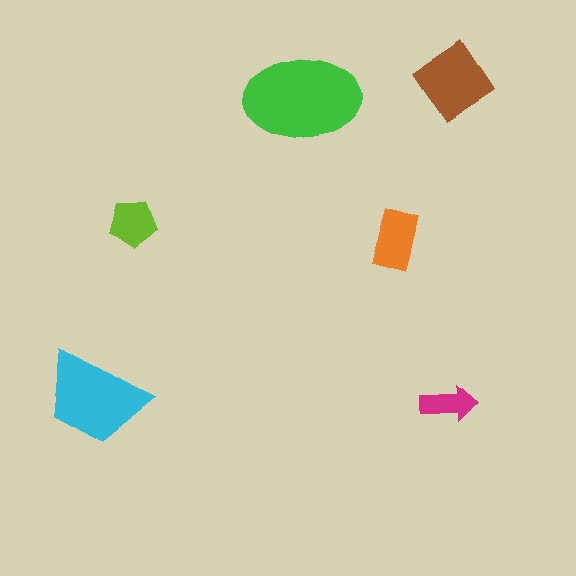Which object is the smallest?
The magenta arrow.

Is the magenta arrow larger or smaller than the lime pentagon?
Smaller.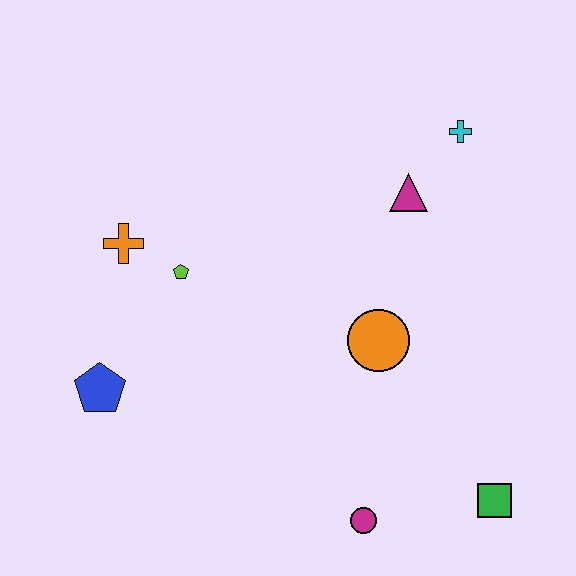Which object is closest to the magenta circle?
The green square is closest to the magenta circle.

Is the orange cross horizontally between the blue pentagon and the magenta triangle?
Yes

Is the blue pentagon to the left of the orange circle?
Yes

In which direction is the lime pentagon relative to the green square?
The lime pentagon is to the left of the green square.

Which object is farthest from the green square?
The orange cross is farthest from the green square.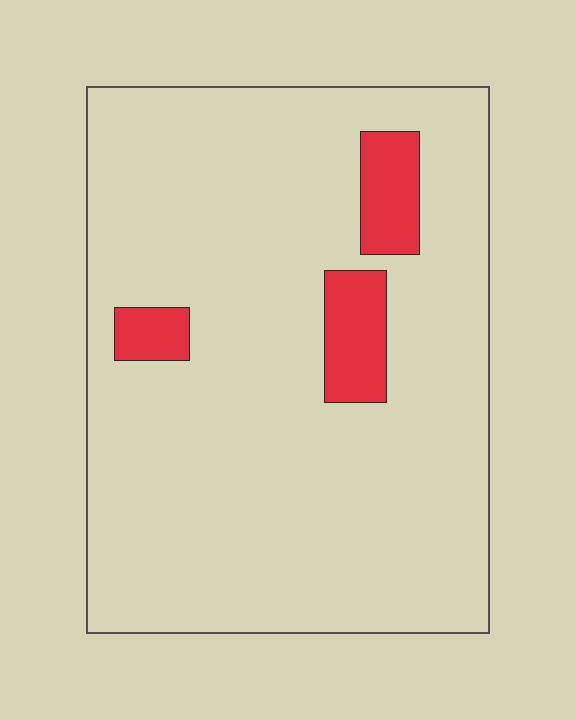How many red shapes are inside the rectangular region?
3.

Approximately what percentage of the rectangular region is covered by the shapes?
Approximately 10%.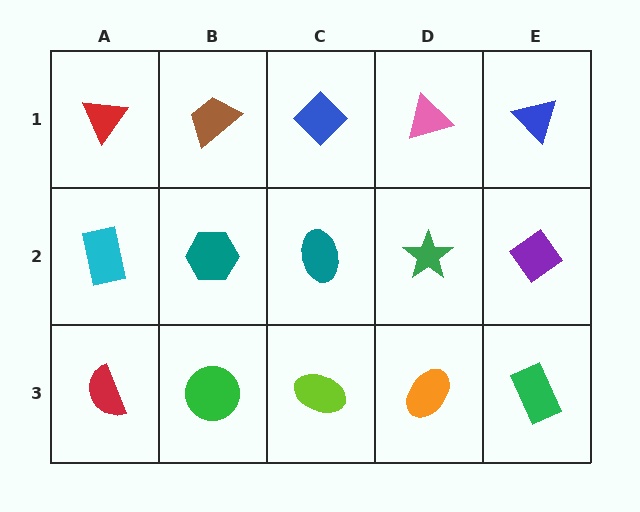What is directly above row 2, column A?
A red triangle.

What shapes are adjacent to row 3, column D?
A green star (row 2, column D), a lime ellipse (row 3, column C), a green rectangle (row 3, column E).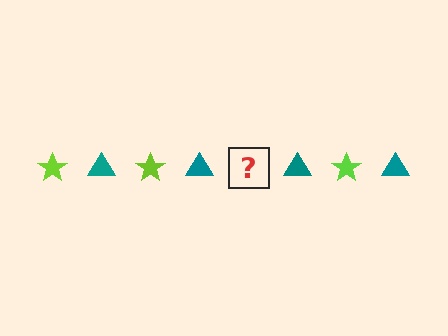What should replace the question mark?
The question mark should be replaced with a lime star.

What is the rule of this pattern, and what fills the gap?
The rule is that the pattern alternates between lime star and teal triangle. The gap should be filled with a lime star.